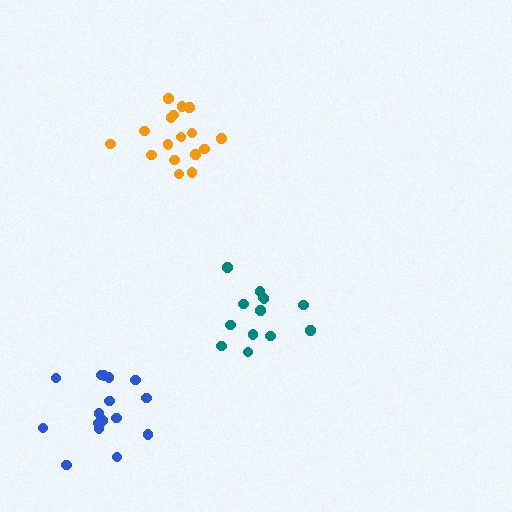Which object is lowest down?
The blue cluster is bottommost.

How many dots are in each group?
Group 1: 17 dots, Group 2: 13 dots, Group 3: 17 dots (47 total).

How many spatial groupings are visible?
There are 3 spatial groupings.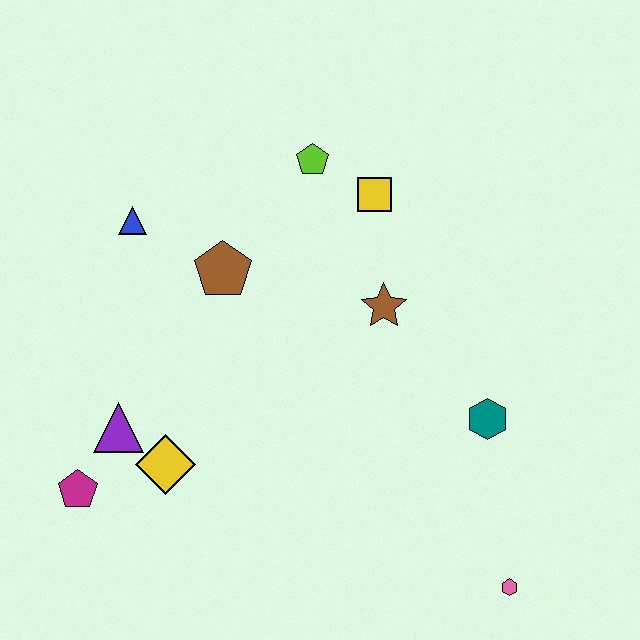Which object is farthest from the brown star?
The magenta pentagon is farthest from the brown star.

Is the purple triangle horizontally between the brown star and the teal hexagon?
No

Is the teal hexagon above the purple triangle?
Yes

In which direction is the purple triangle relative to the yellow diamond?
The purple triangle is to the left of the yellow diamond.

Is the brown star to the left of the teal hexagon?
Yes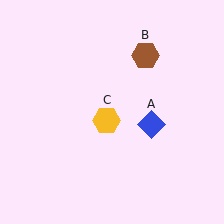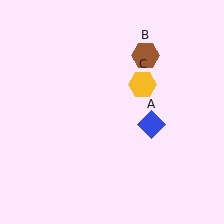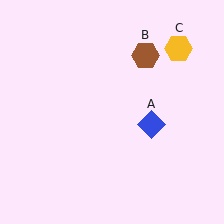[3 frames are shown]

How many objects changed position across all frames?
1 object changed position: yellow hexagon (object C).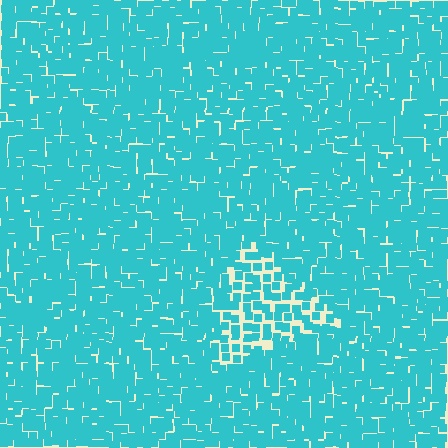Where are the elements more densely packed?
The elements are more densely packed outside the triangle boundary.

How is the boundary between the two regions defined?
The boundary is defined by a change in element density (approximately 1.8x ratio). All elements are the same color, size, and shape.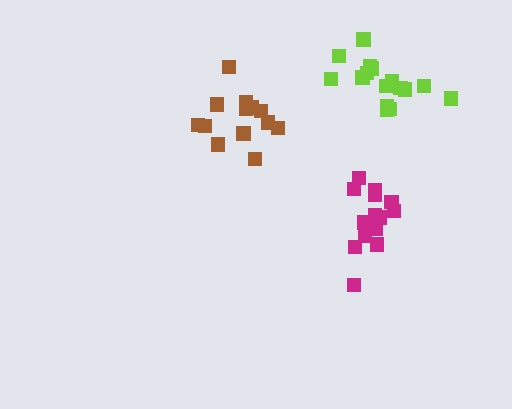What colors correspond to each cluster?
The clusters are colored: magenta, brown, lime.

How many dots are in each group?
Group 1: 14 dots, Group 2: 13 dots, Group 3: 16 dots (43 total).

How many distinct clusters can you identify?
There are 3 distinct clusters.